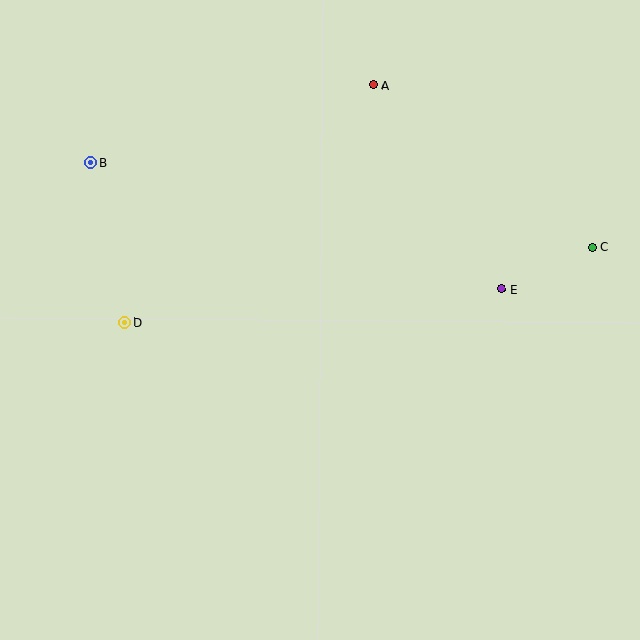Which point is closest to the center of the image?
Point E at (502, 289) is closest to the center.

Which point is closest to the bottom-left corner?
Point D is closest to the bottom-left corner.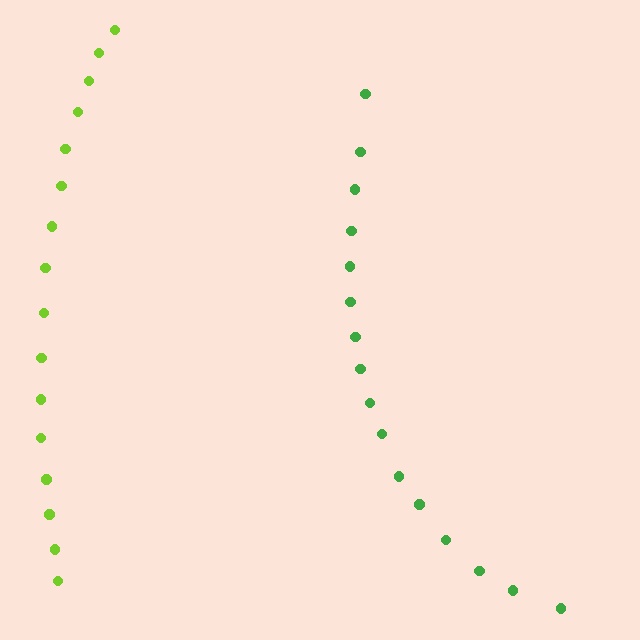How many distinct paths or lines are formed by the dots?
There are 2 distinct paths.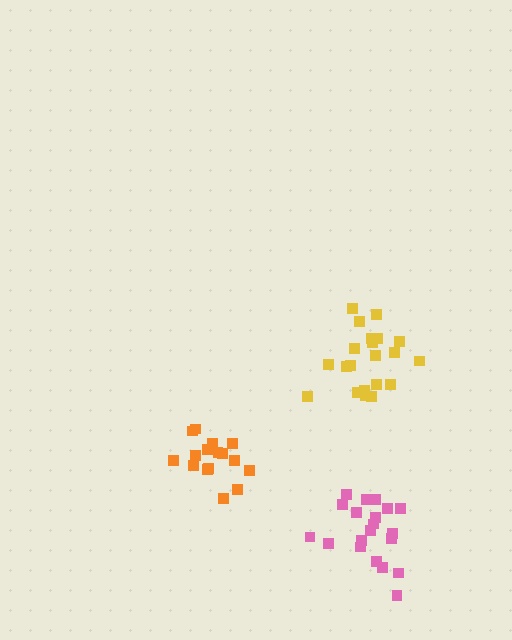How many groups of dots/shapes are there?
There are 3 groups.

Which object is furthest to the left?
The orange cluster is leftmost.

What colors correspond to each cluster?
The clusters are colored: orange, yellow, pink.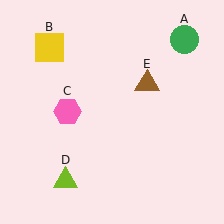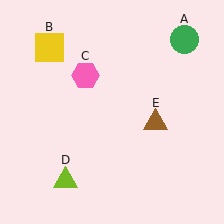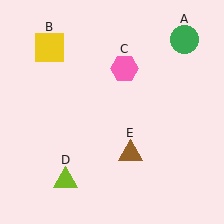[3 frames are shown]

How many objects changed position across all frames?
2 objects changed position: pink hexagon (object C), brown triangle (object E).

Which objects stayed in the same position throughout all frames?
Green circle (object A) and yellow square (object B) and lime triangle (object D) remained stationary.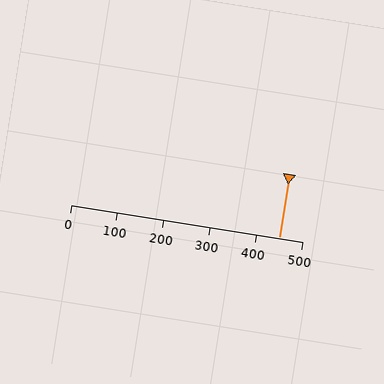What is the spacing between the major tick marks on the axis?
The major ticks are spaced 100 apart.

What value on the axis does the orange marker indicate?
The marker indicates approximately 450.